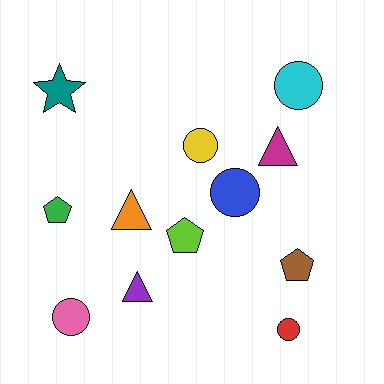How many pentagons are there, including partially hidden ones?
There are 3 pentagons.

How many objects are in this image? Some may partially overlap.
There are 12 objects.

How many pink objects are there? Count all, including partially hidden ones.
There is 1 pink object.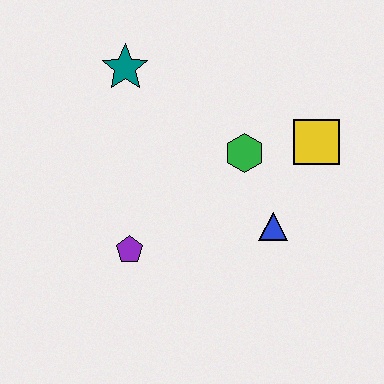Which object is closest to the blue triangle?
The green hexagon is closest to the blue triangle.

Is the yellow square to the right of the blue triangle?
Yes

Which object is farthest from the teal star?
The blue triangle is farthest from the teal star.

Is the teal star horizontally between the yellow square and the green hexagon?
No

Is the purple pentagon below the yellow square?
Yes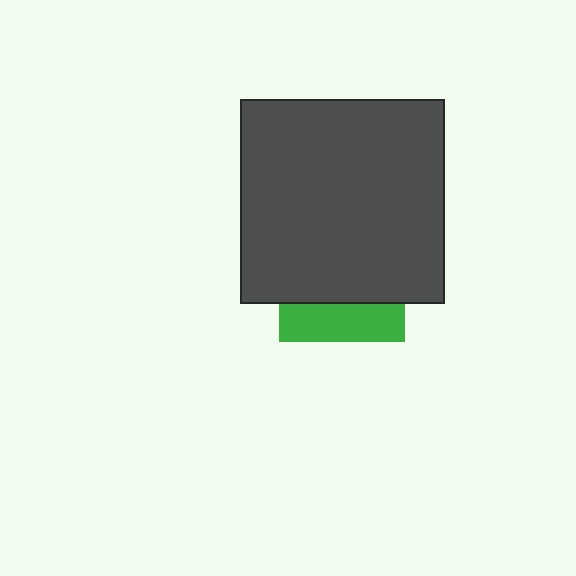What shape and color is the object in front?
The object in front is a dark gray square.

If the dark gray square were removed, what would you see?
You would see the complete green square.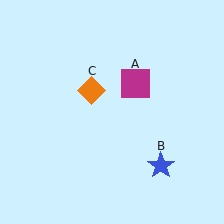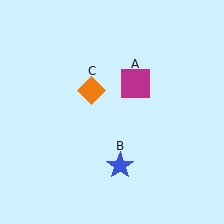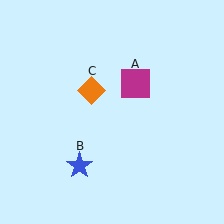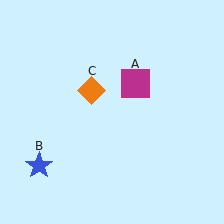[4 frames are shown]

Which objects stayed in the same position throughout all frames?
Magenta square (object A) and orange diamond (object C) remained stationary.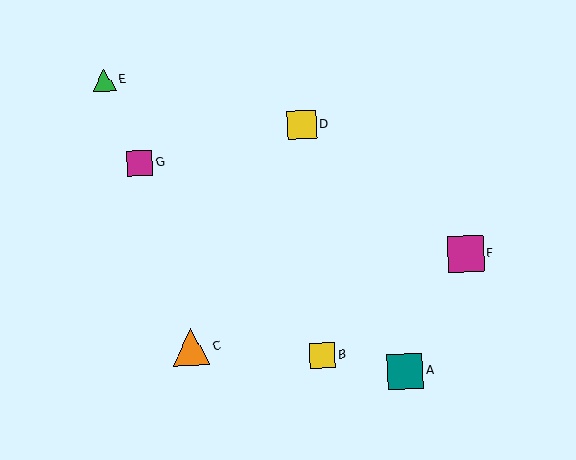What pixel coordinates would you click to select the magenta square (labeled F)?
Click at (466, 254) to select the magenta square F.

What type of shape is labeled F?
Shape F is a magenta square.